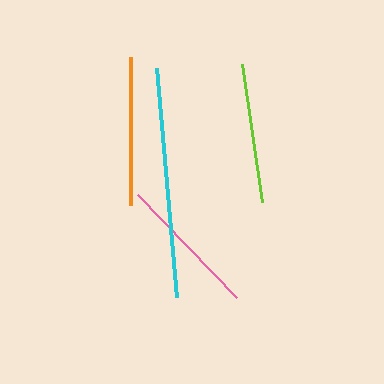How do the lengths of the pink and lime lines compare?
The pink and lime lines are approximately the same length.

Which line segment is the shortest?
The lime line is the shortest at approximately 139 pixels.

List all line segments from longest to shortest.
From longest to shortest: cyan, orange, pink, lime.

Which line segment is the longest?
The cyan line is the longest at approximately 231 pixels.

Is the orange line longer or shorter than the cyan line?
The cyan line is longer than the orange line.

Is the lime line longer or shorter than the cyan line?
The cyan line is longer than the lime line.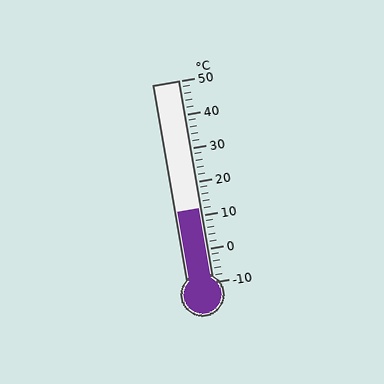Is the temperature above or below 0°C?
The temperature is above 0°C.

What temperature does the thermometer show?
The thermometer shows approximately 12°C.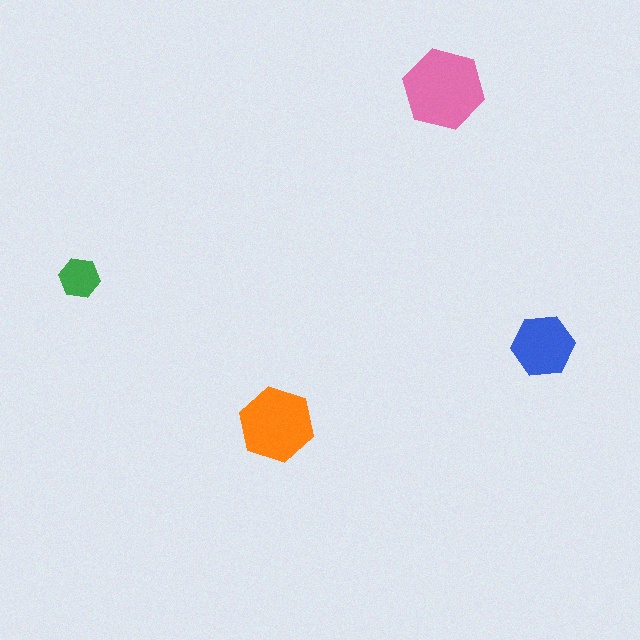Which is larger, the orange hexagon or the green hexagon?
The orange one.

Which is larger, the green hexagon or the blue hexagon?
The blue one.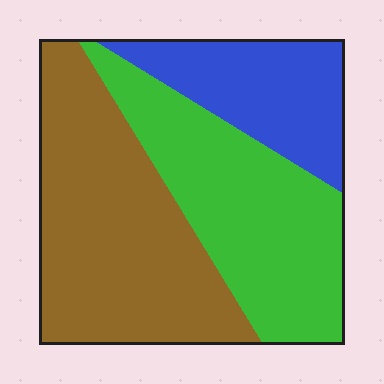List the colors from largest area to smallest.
From largest to smallest: brown, green, blue.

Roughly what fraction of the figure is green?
Green takes up about three eighths (3/8) of the figure.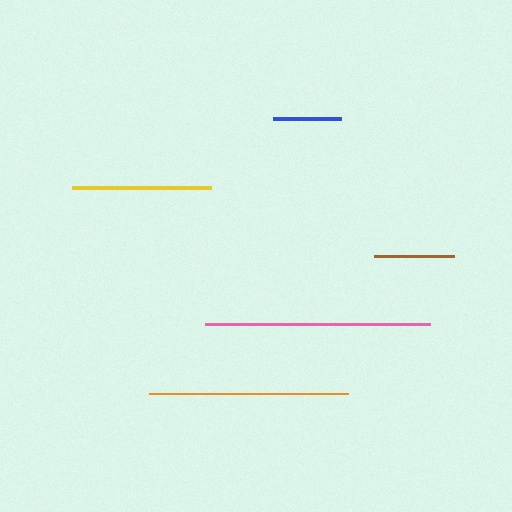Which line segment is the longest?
The pink line is the longest at approximately 225 pixels.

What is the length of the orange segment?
The orange segment is approximately 199 pixels long.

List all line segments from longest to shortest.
From longest to shortest: pink, orange, yellow, brown, blue.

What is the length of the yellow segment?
The yellow segment is approximately 140 pixels long.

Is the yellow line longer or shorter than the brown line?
The yellow line is longer than the brown line.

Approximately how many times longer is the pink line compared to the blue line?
The pink line is approximately 3.3 times the length of the blue line.